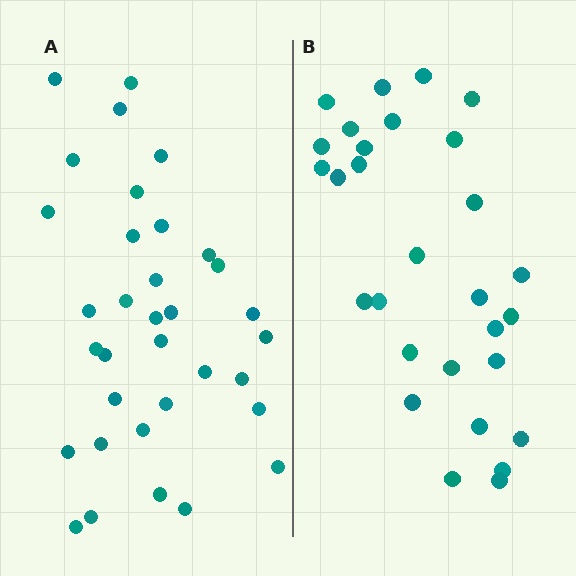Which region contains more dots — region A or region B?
Region A (the left region) has more dots.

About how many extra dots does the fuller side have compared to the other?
Region A has about 5 more dots than region B.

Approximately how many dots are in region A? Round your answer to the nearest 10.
About 30 dots. (The exact count is 34, which rounds to 30.)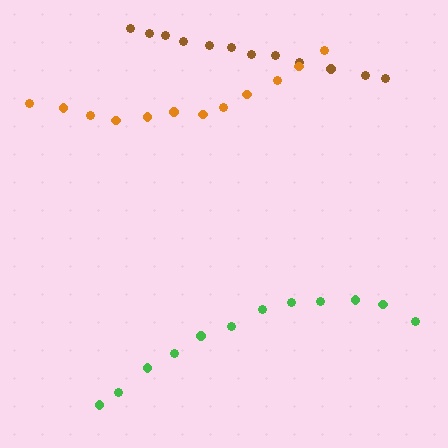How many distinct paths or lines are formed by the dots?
There are 3 distinct paths.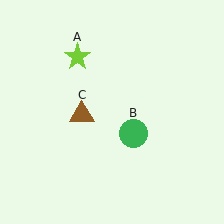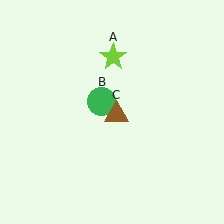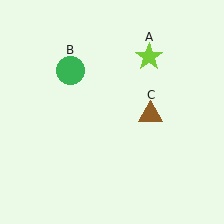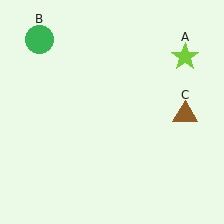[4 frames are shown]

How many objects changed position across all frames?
3 objects changed position: lime star (object A), green circle (object B), brown triangle (object C).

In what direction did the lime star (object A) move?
The lime star (object A) moved right.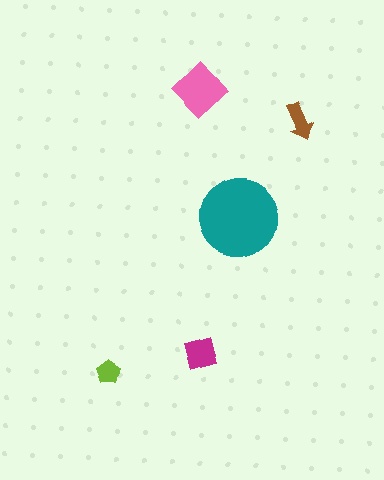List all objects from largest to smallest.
The teal circle, the pink diamond, the magenta square, the brown arrow, the lime pentagon.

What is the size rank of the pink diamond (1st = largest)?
2nd.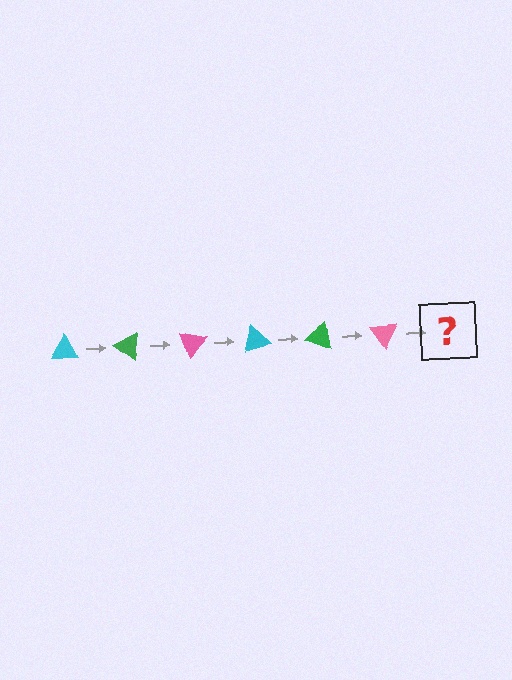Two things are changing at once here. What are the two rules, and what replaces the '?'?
The two rules are that it rotates 35 degrees each step and the color cycles through cyan, green, and pink. The '?' should be a cyan triangle, rotated 210 degrees from the start.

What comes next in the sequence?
The next element should be a cyan triangle, rotated 210 degrees from the start.